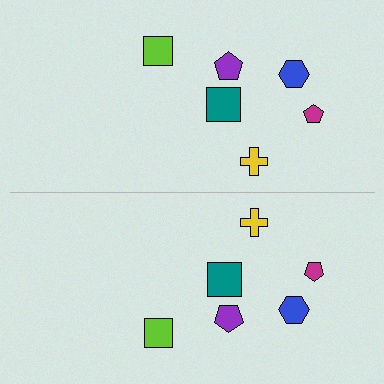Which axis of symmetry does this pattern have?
The pattern has a horizontal axis of symmetry running through the center of the image.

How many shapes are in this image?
There are 12 shapes in this image.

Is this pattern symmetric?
Yes, this pattern has bilateral (reflection) symmetry.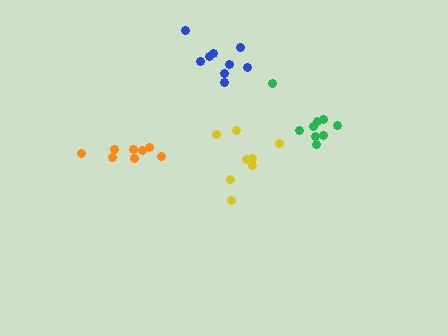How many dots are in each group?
Group 1: 9 dots, Group 2: 9 dots, Group 3: 8 dots, Group 4: 8 dots (34 total).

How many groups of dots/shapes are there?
There are 4 groups.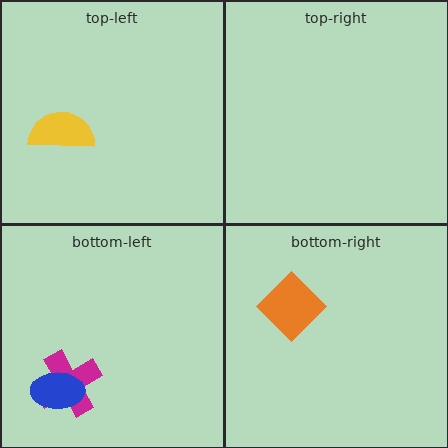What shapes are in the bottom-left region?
The magenta cross, the blue ellipse.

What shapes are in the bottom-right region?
The orange diamond.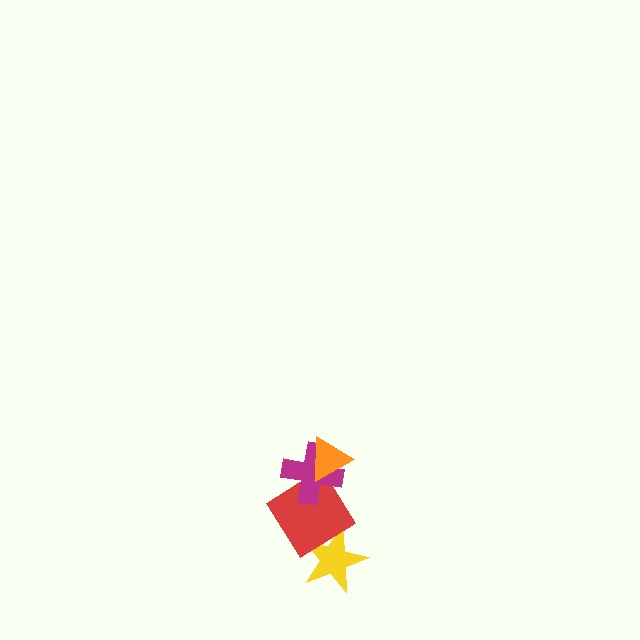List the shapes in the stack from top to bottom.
From top to bottom: the orange triangle, the magenta cross, the red diamond, the yellow star.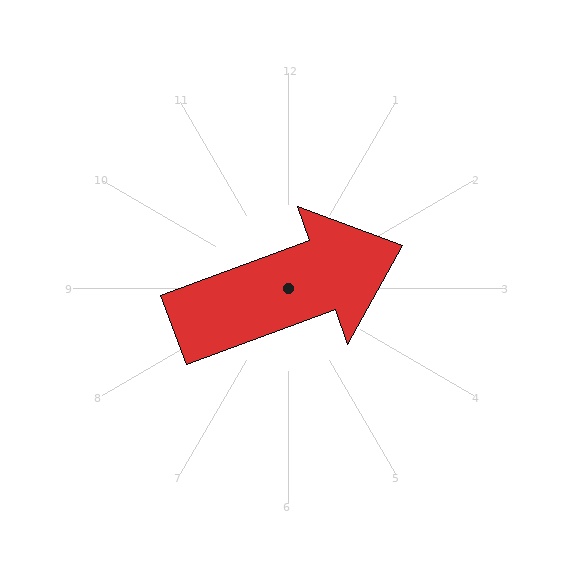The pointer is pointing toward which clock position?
Roughly 2 o'clock.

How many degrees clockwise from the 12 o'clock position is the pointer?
Approximately 70 degrees.